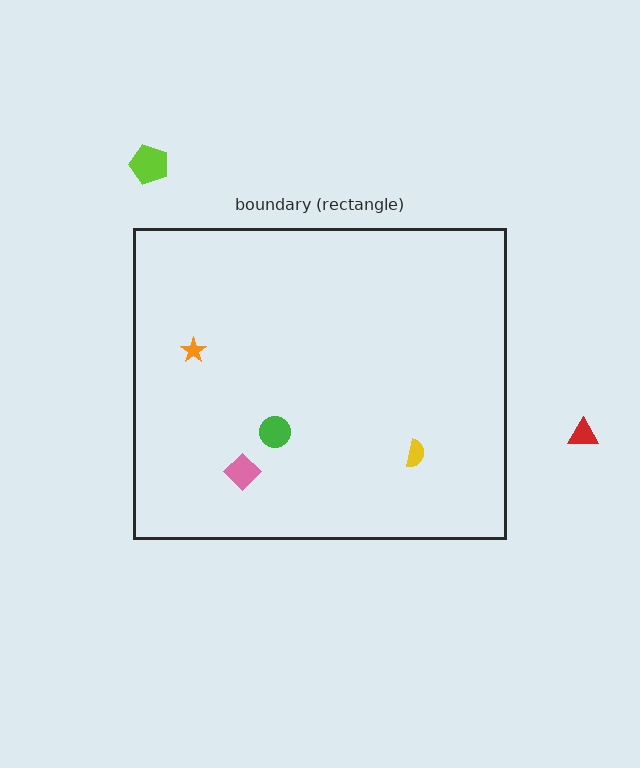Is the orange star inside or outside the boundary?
Inside.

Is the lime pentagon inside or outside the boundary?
Outside.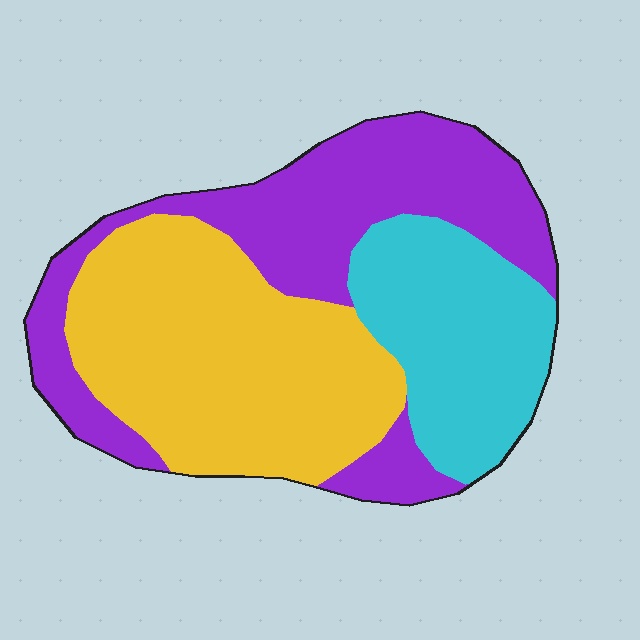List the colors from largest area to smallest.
From largest to smallest: yellow, purple, cyan.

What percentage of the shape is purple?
Purple takes up between a third and a half of the shape.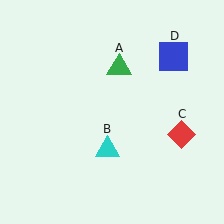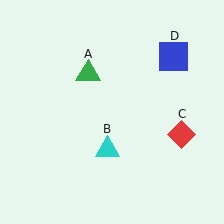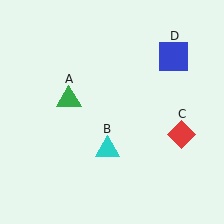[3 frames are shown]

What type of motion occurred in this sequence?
The green triangle (object A) rotated counterclockwise around the center of the scene.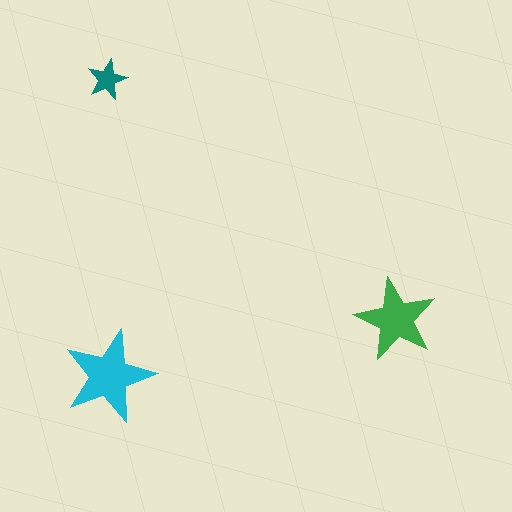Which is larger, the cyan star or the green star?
The cyan one.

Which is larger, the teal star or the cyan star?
The cyan one.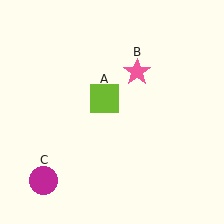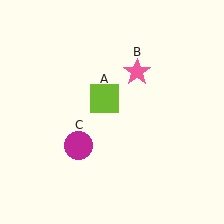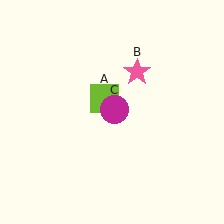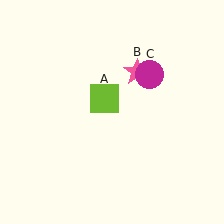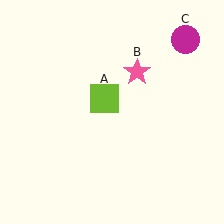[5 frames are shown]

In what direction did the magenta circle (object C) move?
The magenta circle (object C) moved up and to the right.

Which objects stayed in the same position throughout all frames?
Lime square (object A) and pink star (object B) remained stationary.